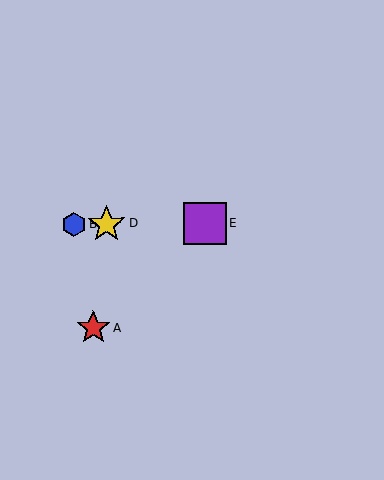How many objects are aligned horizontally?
4 objects (B, C, D, E) are aligned horizontally.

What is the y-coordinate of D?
Object D is at y≈224.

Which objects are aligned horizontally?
Objects B, C, D, E are aligned horizontally.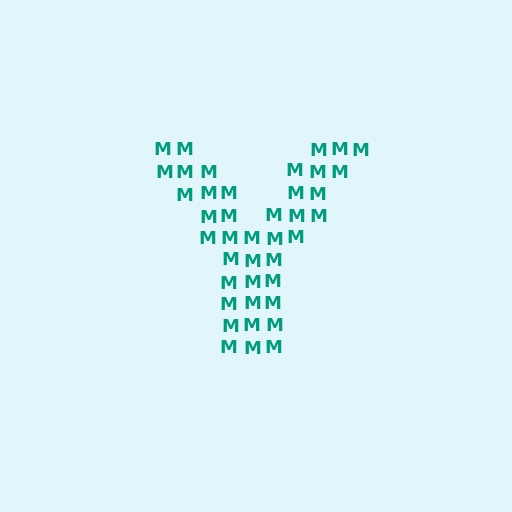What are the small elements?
The small elements are letter M's.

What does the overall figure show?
The overall figure shows the letter Y.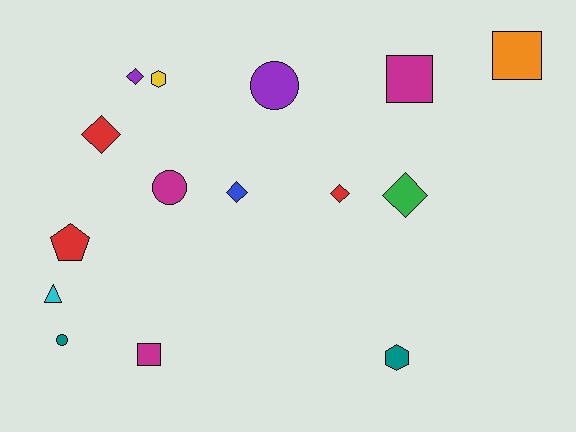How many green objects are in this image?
There is 1 green object.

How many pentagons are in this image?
There is 1 pentagon.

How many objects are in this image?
There are 15 objects.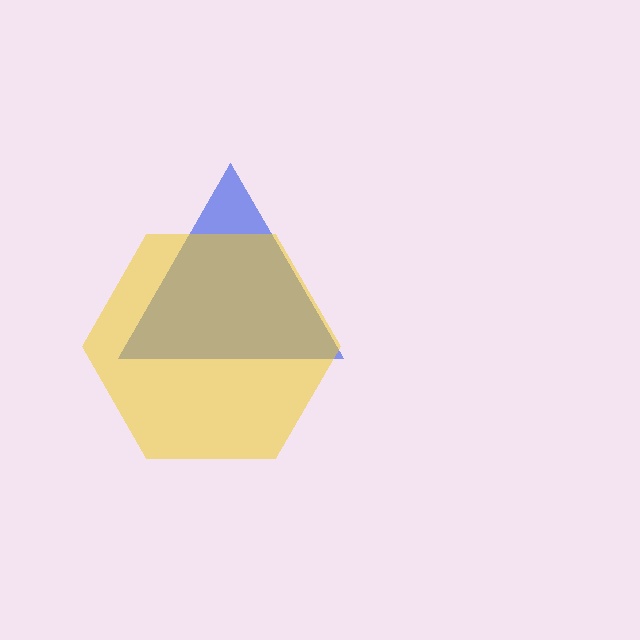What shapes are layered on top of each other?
The layered shapes are: a blue triangle, a yellow hexagon.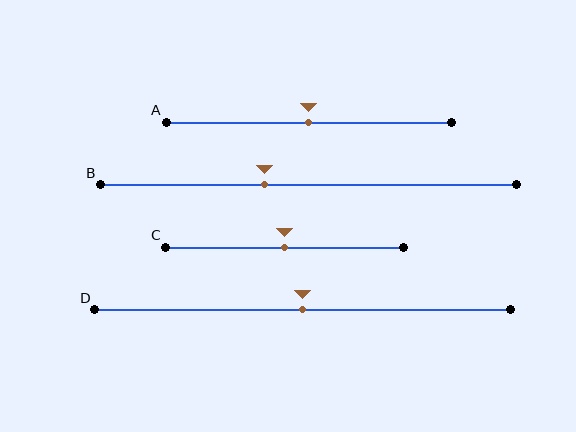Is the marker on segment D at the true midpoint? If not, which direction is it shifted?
Yes, the marker on segment D is at the true midpoint.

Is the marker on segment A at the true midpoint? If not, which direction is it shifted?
Yes, the marker on segment A is at the true midpoint.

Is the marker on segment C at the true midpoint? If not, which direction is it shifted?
Yes, the marker on segment C is at the true midpoint.